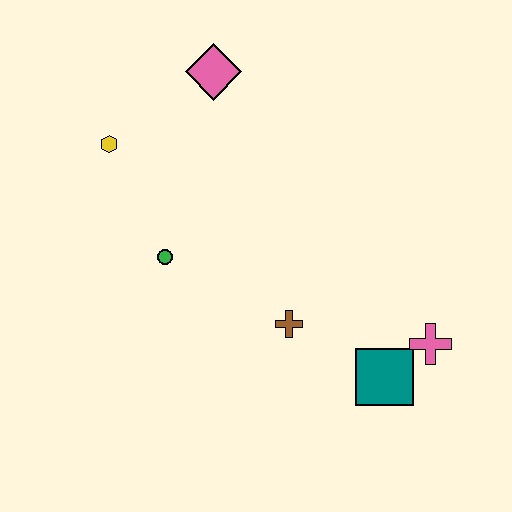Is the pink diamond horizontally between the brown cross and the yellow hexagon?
Yes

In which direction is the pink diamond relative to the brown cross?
The pink diamond is above the brown cross.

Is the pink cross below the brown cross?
Yes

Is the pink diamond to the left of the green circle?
No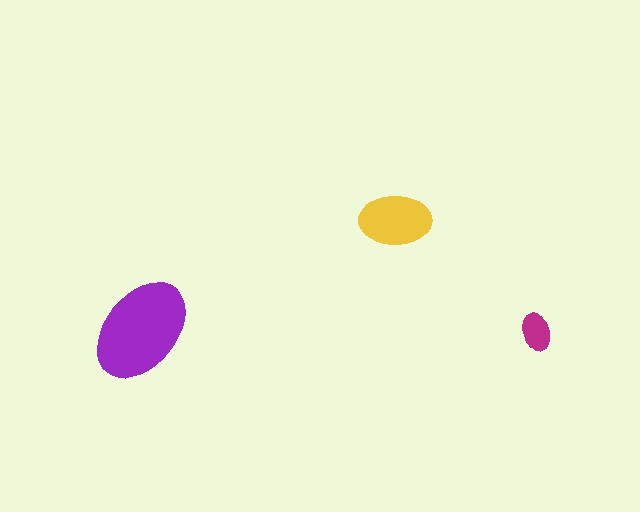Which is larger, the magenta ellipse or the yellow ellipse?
The yellow one.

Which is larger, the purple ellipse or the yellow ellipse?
The purple one.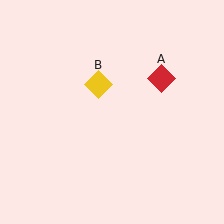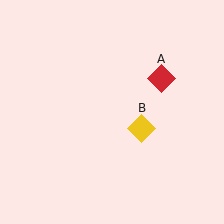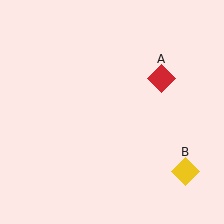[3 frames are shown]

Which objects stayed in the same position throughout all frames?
Red diamond (object A) remained stationary.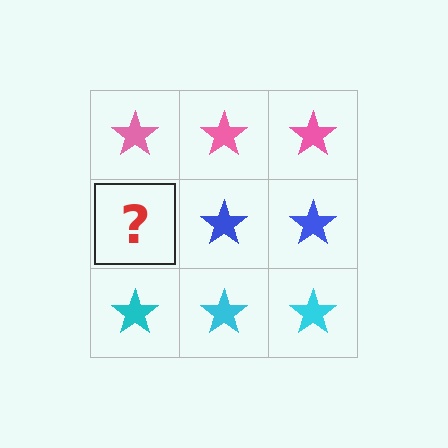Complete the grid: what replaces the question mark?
The question mark should be replaced with a blue star.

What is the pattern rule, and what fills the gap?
The rule is that each row has a consistent color. The gap should be filled with a blue star.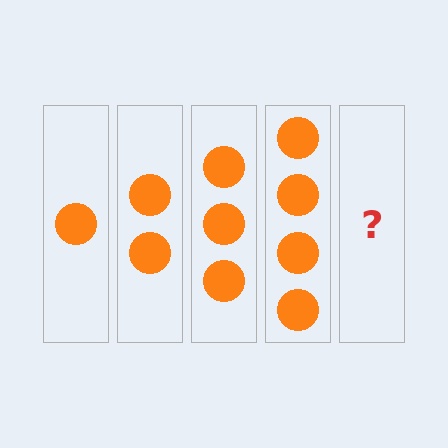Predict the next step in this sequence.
The next step is 5 circles.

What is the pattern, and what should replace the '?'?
The pattern is that each step adds one more circle. The '?' should be 5 circles.